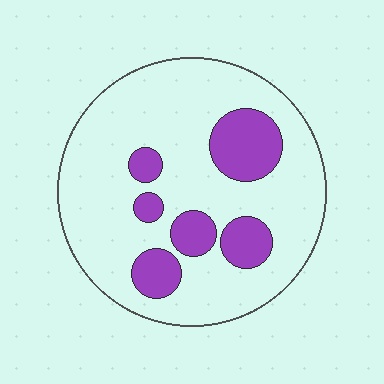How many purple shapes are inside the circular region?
6.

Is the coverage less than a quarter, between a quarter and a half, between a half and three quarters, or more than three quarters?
Less than a quarter.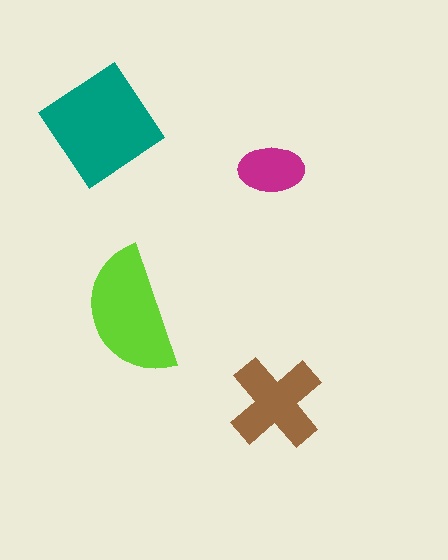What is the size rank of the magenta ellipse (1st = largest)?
4th.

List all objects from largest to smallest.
The teal diamond, the lime semicircle, the brown cross, the magenta ellipse.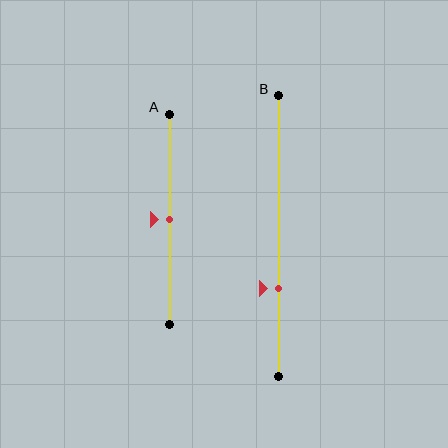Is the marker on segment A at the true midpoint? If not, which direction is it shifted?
Yes, the marker on segment A is at the true midpoint.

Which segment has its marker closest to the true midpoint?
Segment A has its marker closest to the true midpoint.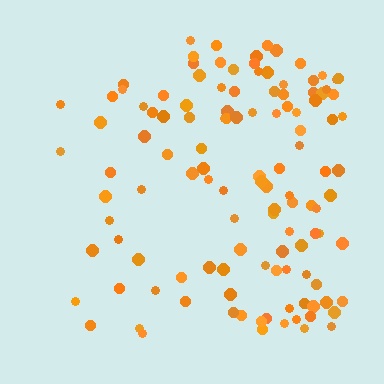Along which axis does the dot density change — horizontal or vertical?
Horizontal.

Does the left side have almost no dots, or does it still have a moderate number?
Still a moderate number, just noticeably fewer than the right.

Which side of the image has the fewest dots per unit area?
The left.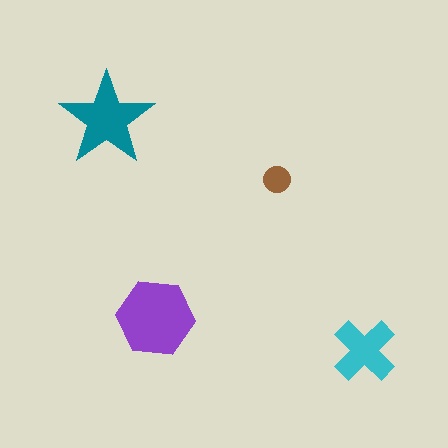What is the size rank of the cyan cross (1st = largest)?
3rd.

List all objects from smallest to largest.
The brown circle, the cyan cross, the teal star, the purple hexagon.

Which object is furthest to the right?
The cyan cross is rightmost.